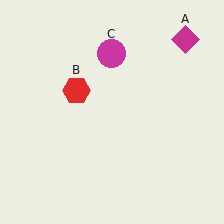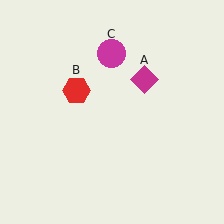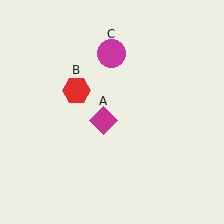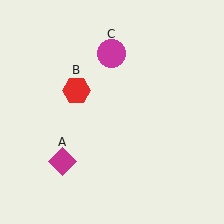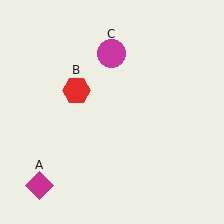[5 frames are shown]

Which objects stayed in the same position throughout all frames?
Red hexagon (object B) and magenta circle (object C) remained stationary.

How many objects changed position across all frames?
1 object changed position: magenta diamond (object A).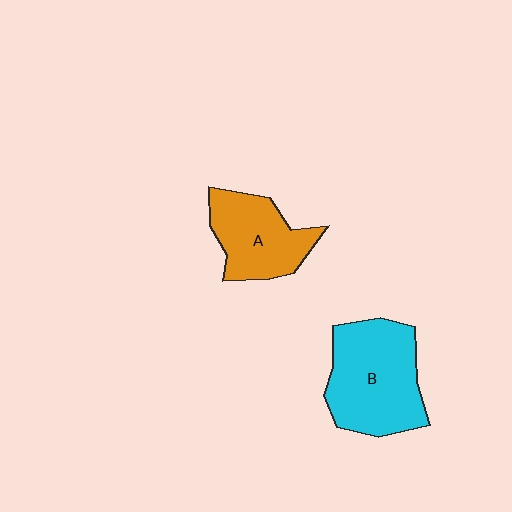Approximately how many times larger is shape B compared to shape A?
Approximately 1.4 times.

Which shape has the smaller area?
Shape A (orange).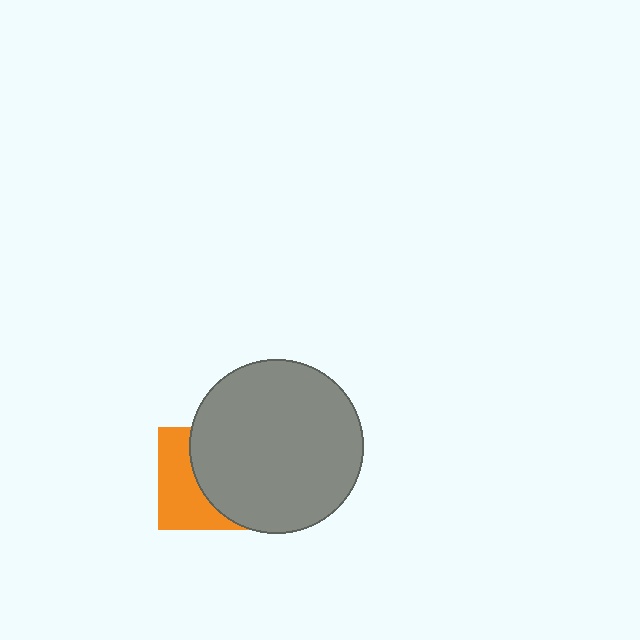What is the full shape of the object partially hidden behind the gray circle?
The partially hidden object is an orange square.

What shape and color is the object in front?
The object in front is a gray circle.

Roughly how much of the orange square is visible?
A small part of it is visible (roughly 44%).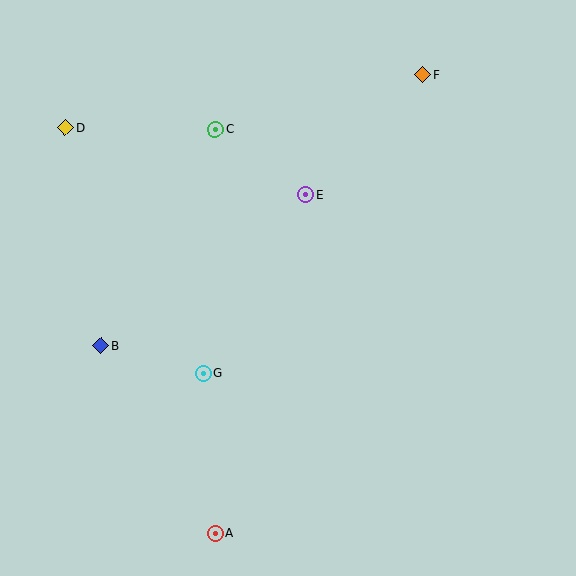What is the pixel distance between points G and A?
The distance between G and A is 160 pixels.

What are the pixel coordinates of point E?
Point E is at (306, 195).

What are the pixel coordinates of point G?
Point G is at (203, 374).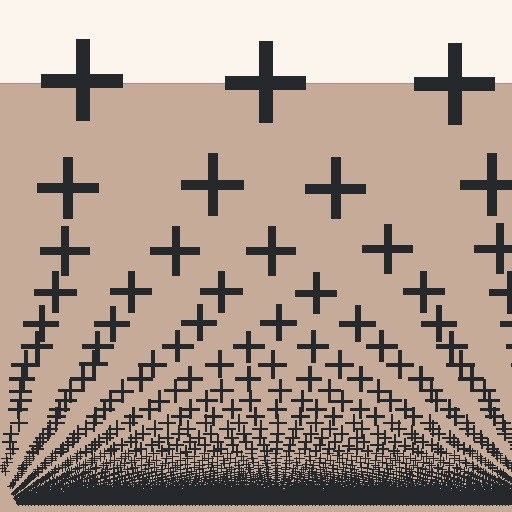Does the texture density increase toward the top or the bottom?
Density increases toward the bottom.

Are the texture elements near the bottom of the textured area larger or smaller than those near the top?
Smaller. The gradient is inverted — elements near the bottom are smaller and denser.